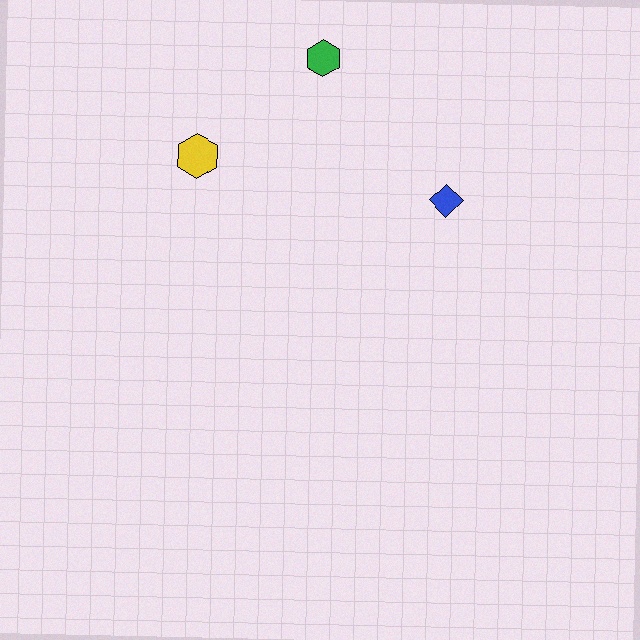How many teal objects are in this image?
There are no teal objects.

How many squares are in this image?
There are no squares.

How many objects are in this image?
There are 3 objects.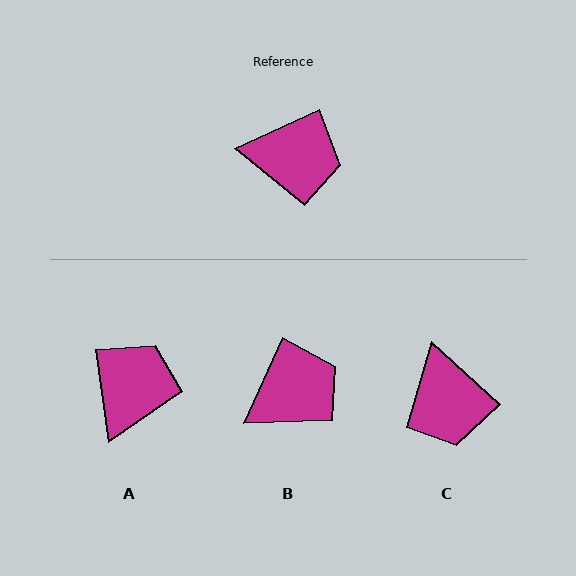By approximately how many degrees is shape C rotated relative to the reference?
Approximately 67 degrees clockwise.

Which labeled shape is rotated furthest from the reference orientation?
A, about 73 degrees away.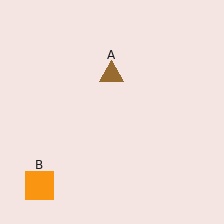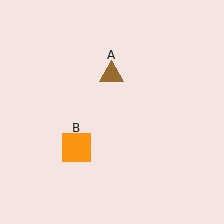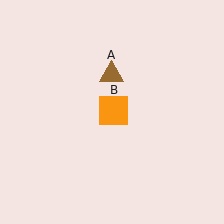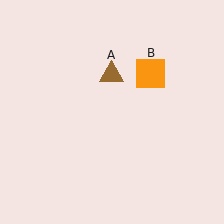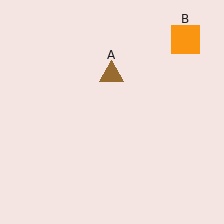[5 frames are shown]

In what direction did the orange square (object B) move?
The orange square (object B) moved up and to the right.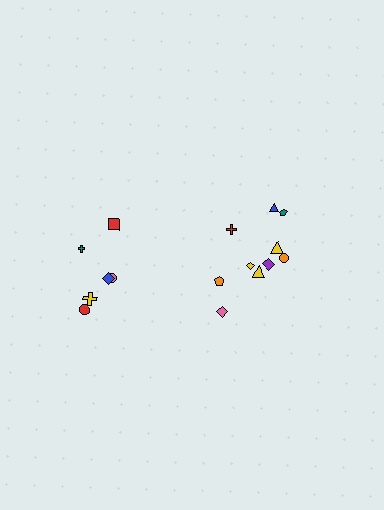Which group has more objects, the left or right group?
The right group.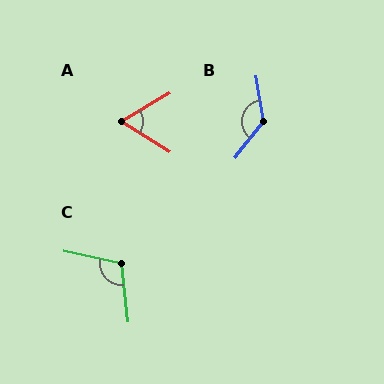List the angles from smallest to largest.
A (63°), C (109°), B (133°).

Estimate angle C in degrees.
Approximately 109 degrees.